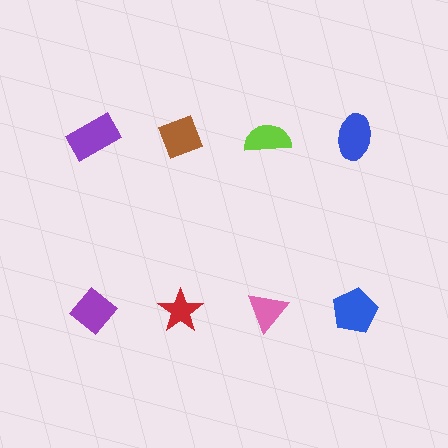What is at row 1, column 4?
A blue ellipse.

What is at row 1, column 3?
A lime semicircle.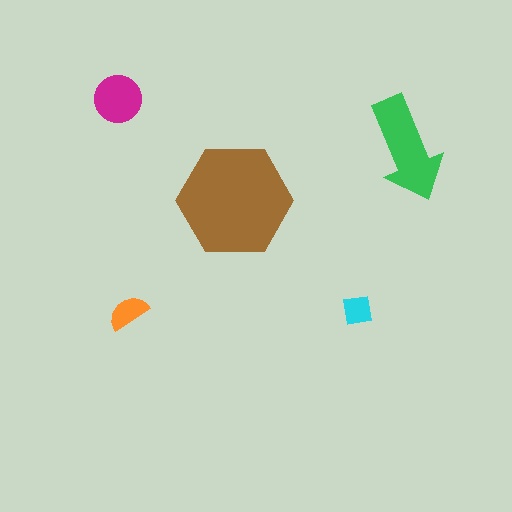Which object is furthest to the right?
The green arrow is rightmost.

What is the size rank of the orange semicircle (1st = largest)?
4th.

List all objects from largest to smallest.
The brown hexagon, the green arrow, the magenta circle, the orange semicircle, the cyan square.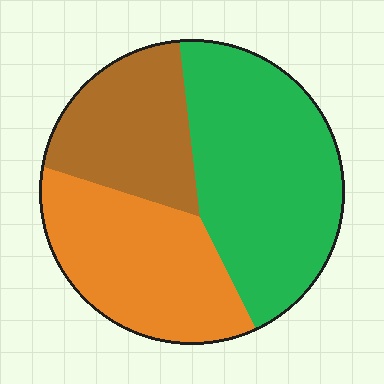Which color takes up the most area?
Green, at roughly 45%.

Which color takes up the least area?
Brown, at roughly 25%.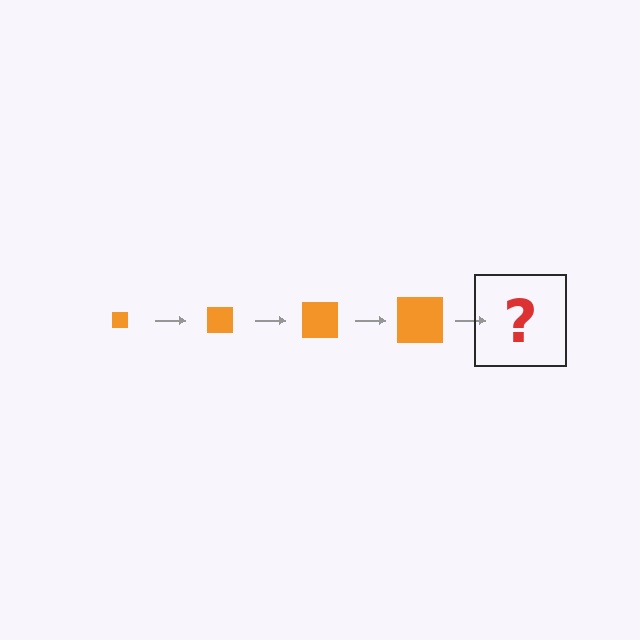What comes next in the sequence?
The next element should be an orange square, larger than the previous one.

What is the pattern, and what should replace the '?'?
The pattern is that the square gets progressively larger each step. The '?' should be an orange square, larger than the previous one.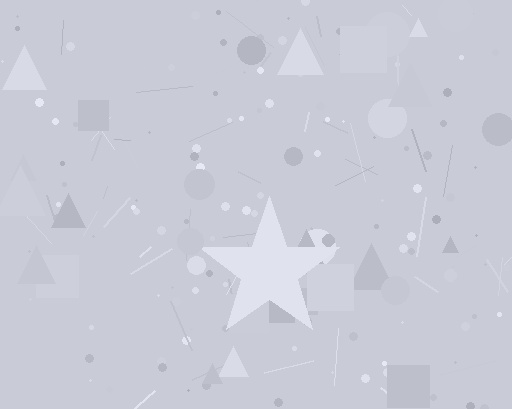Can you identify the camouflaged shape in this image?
The camouflaged shape is a star.